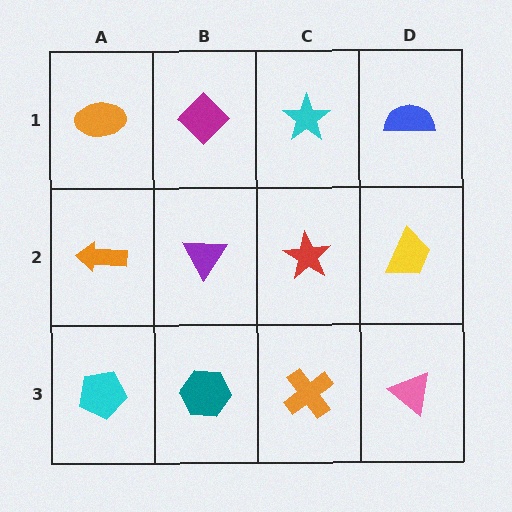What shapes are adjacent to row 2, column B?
A magenta diamond (row 1, column B), a teal hexagon (row 3, column B), an orange arrow (row 2, column A), a red star (row 2, column C).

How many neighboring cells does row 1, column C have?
3.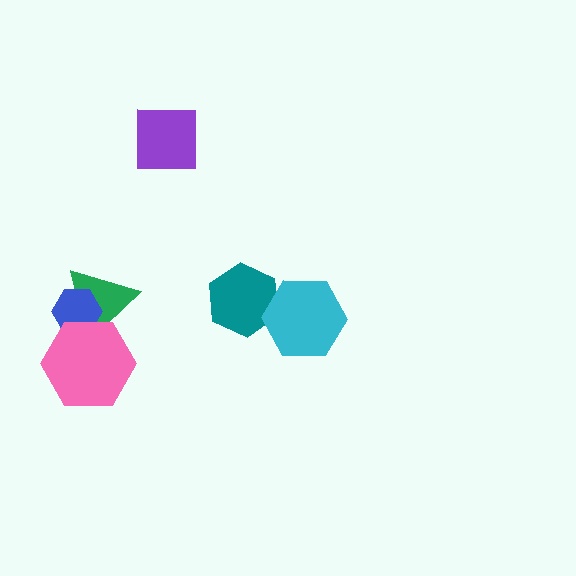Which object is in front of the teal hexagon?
The cyan hexagon is in front of the teal hexagon.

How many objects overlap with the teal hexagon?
1 object overlaps with the teal hexagon.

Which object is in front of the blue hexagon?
The pink hexagon is in front of the blue hexagon.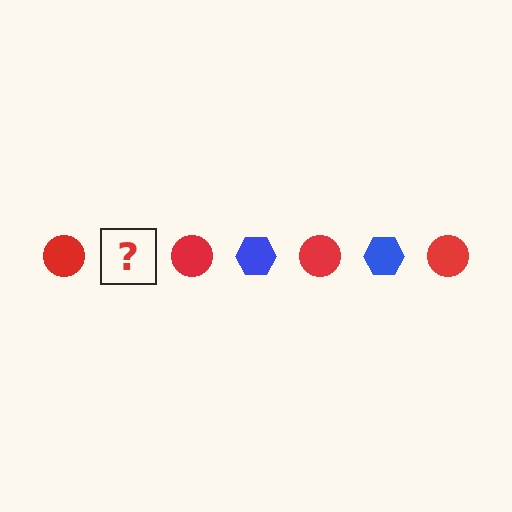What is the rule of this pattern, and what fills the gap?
The rule is that the pattern alternates between red circle and blue hexagon. The gap should be filled with a blue hexagon.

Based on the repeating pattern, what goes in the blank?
The blank should be a blue hexagon.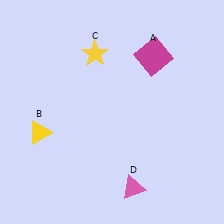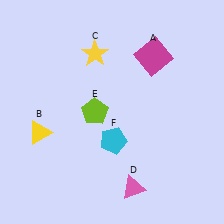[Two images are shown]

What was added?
A lime pentagon (E), a cyan pentagon (F) were added in Image 2.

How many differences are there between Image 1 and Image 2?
There are 2 differences between the two images.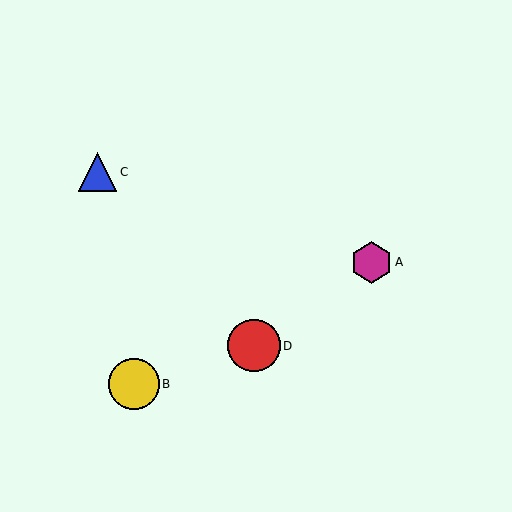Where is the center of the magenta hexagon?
The center of the magenta hexagon is at (371, 262).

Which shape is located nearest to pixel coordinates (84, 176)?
The blue triangle (labeled C) at (98, 172) is nearest to that location.